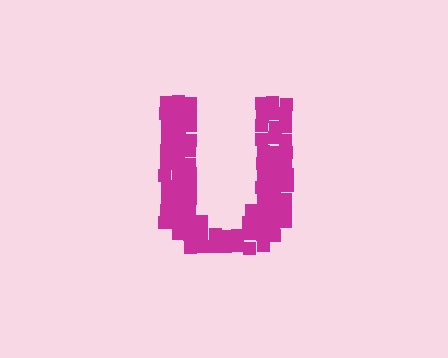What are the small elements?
The small elements are squares.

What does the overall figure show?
The overall figure shows the letter U.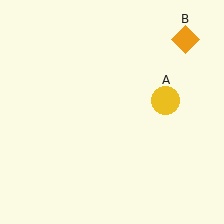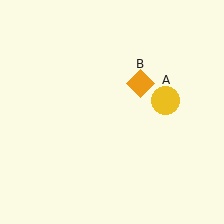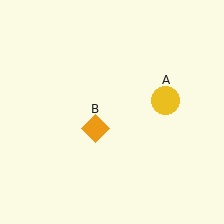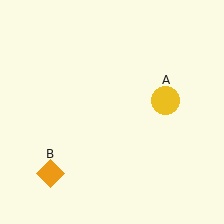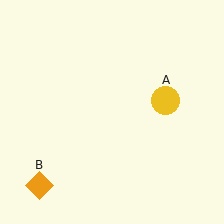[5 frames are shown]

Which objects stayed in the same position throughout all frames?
Yellow circle (object A) remained stationary.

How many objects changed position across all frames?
1 object changed position: orange diamond (object B).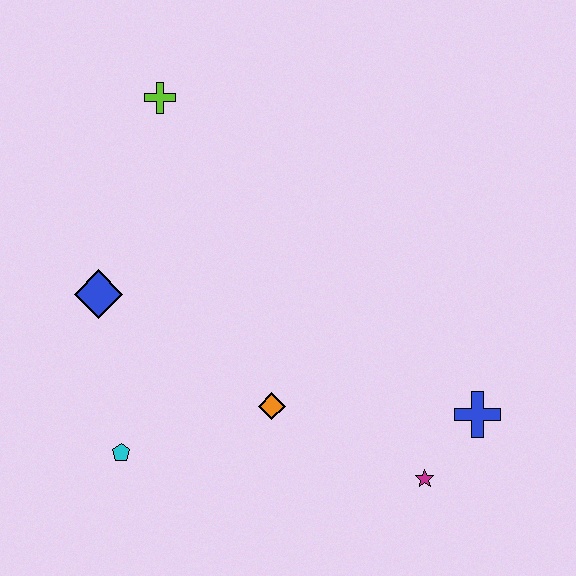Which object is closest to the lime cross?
The blue diamond is closest to the lime cross.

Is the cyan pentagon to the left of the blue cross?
Yes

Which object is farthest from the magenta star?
The lime cross is farthest from the magenta star.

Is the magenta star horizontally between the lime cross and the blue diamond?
No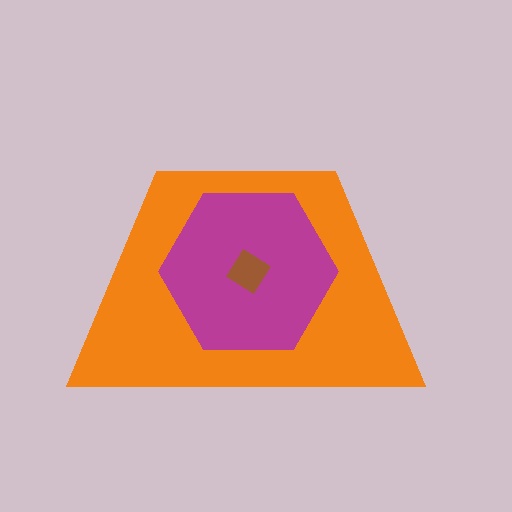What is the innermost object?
The brown diamond.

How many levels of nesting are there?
3.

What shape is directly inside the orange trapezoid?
The magenta hexagon.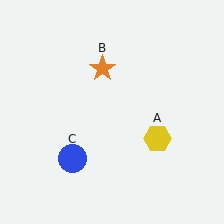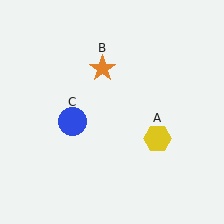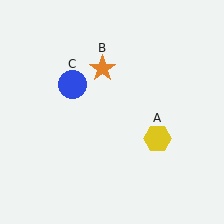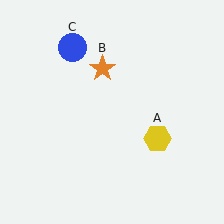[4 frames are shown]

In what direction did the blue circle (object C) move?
The blue circle (object C) moved up.